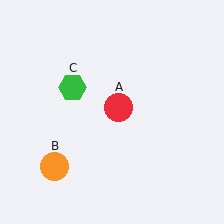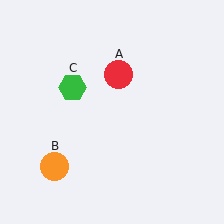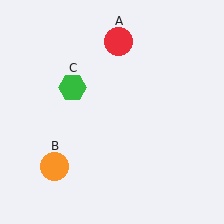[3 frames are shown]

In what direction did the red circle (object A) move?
The red circle (object A) moved up.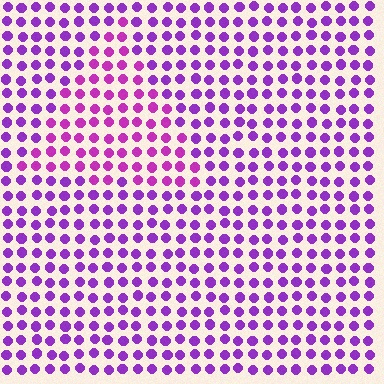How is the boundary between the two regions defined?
The boundary is defined purely by a slight shift in hue (about 25 degrees). Spacing, size, and orientation are identical on both sides.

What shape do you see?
I see a triangle.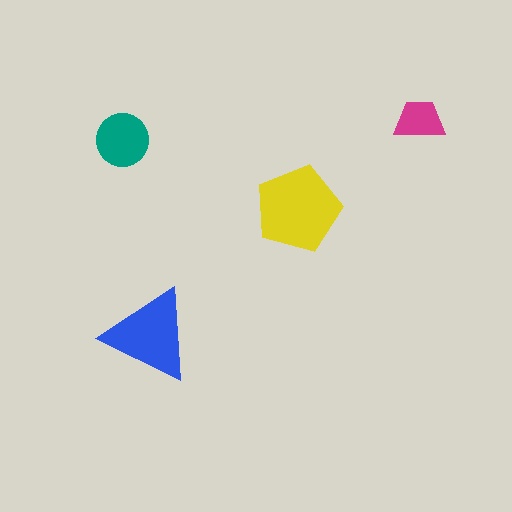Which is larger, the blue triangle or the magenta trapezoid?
The blue triangle.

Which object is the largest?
The yellow pentagon.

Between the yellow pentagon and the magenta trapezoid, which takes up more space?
The yellow pentagon.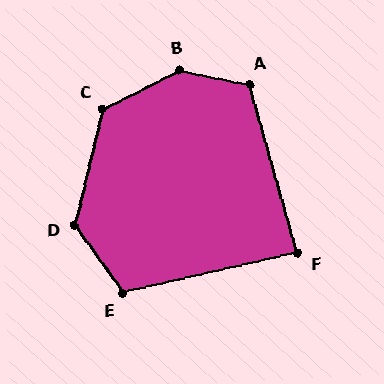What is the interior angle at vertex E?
Approximately 113 degrees (obtuse).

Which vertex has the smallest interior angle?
F, at approximately 87 degrees.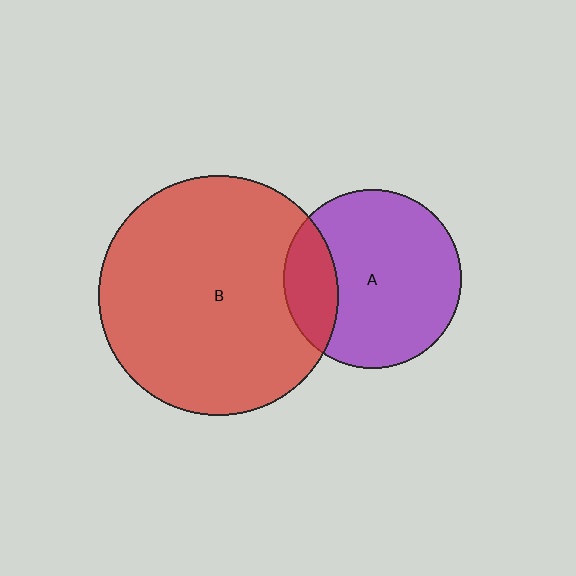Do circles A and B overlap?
Yes.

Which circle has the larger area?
Circle B (red).